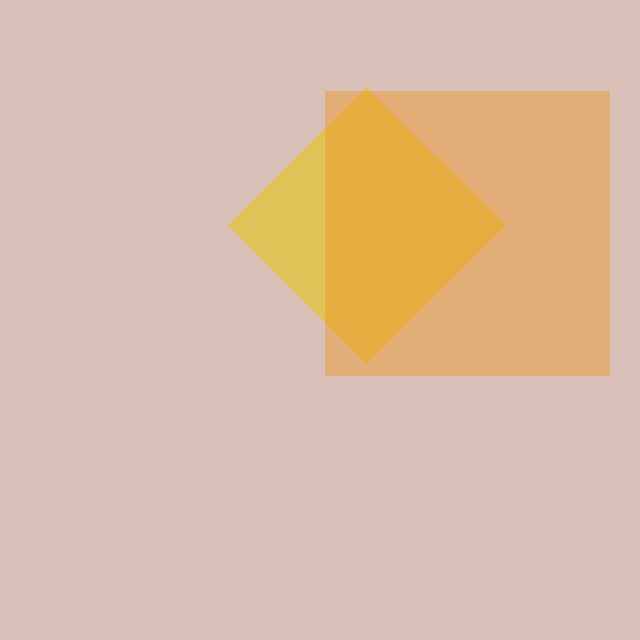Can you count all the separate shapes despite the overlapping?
Yes, there are 2 separate shapes.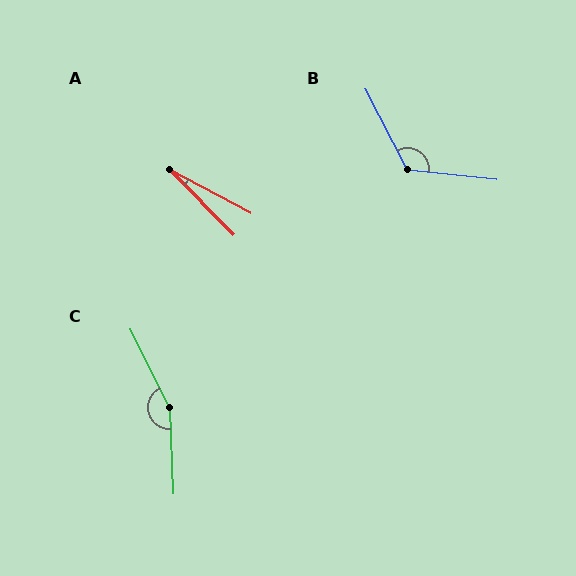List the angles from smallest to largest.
A (18°), B (123°), C (156°).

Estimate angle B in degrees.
Approximately 123 degrees.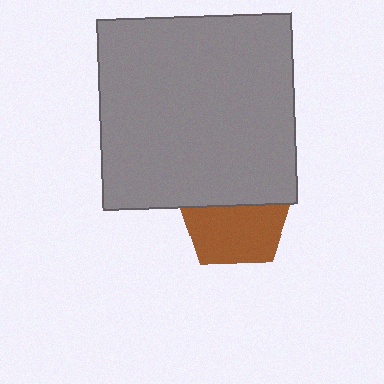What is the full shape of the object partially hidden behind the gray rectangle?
The partially hidden object is a brown pentagon.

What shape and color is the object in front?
The object in front is a gray rectangle.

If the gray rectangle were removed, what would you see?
You would see the complete brown pentagon.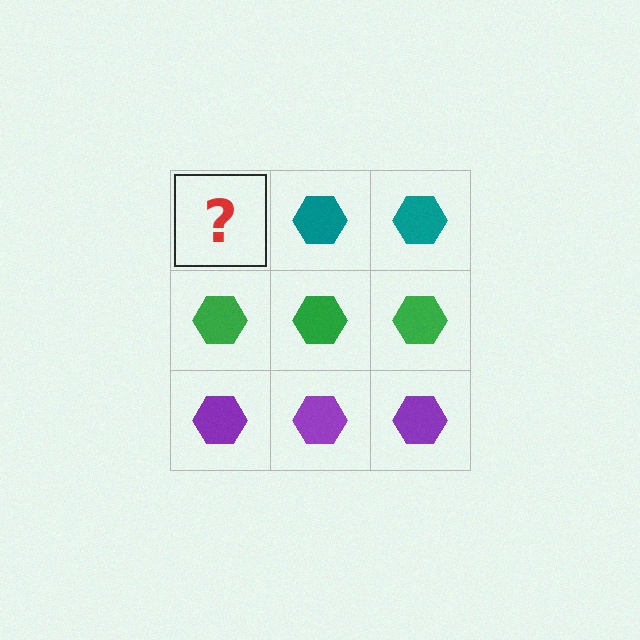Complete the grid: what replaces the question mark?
The question mark should be replaced with a teal hexagon.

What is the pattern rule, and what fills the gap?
The rule is that each row has a consistent color. The gap should be filled with a teal hexagon.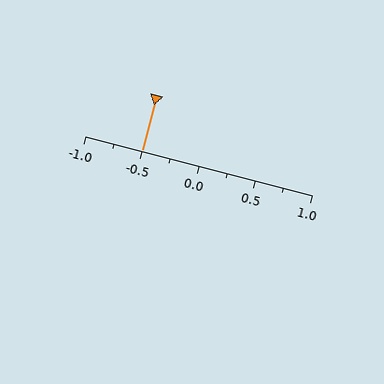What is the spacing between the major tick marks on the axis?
The major ticks are spaced 0.5 apart.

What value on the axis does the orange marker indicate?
The marker indicates approximately -0.5.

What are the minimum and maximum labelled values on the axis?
The axis runs from -1.0 to 1.0.